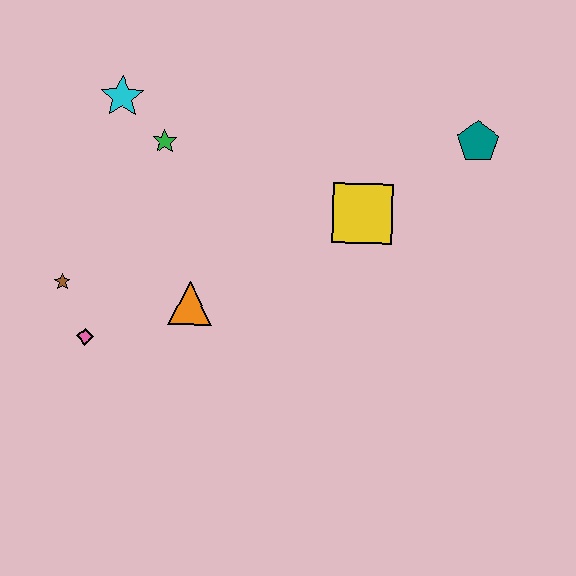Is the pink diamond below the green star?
Yes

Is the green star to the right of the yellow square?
No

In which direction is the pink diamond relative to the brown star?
The pink diamond is below the brown star.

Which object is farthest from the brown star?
The teal pentagon is farthest from the brown star.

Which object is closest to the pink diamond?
The brown star is closest to the pink diamond.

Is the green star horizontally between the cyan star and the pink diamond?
No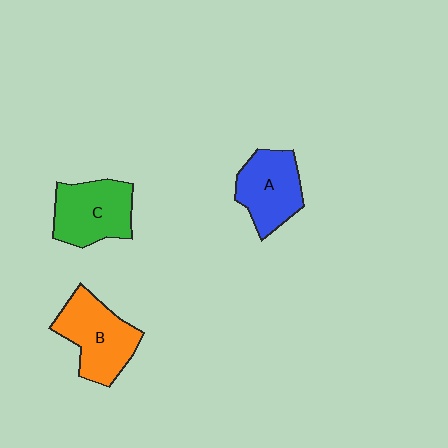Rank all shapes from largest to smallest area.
From largest to smallest: B (orange), C (green), A (blue).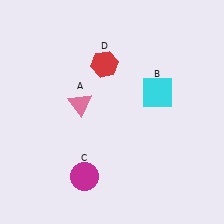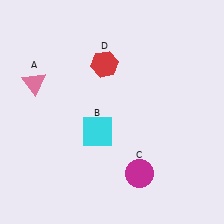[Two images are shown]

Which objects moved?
The objects that moved are: the pink triangle (A), the cyan square (B), the magenta circle (C).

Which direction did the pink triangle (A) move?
The pink triangle (A) moved left.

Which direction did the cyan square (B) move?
The cyan square (B) moved left.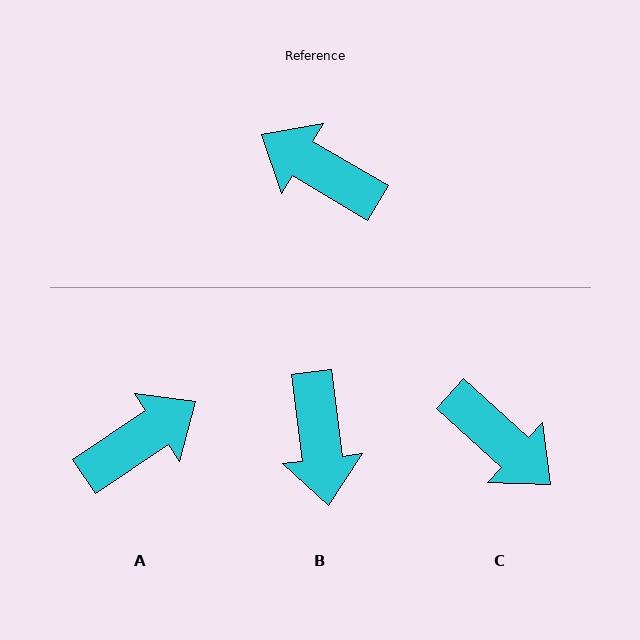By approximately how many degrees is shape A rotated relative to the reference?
Approximately 115 degrees clockwise.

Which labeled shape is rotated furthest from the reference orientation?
C, about 168 degrees away.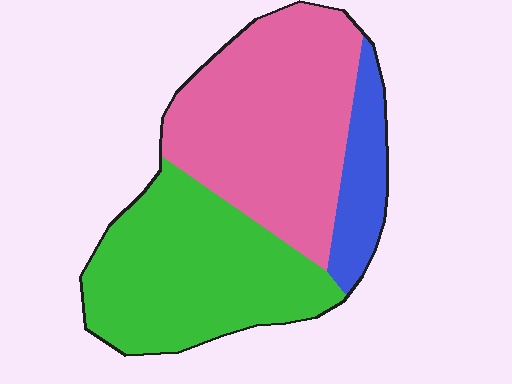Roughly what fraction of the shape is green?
Green covers 41% of the shape.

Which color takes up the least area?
Blue, at roughly 15%.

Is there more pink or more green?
Pink.